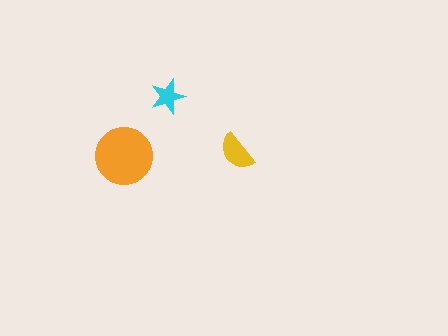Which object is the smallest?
The cyan star.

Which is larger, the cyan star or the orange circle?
The orange circle.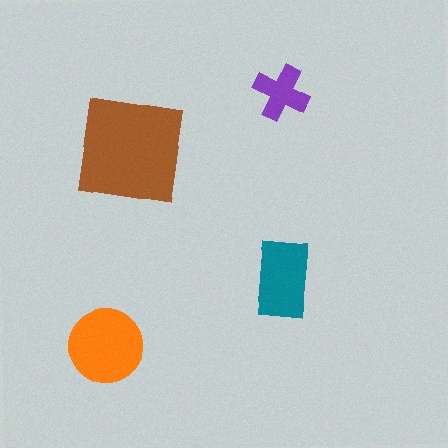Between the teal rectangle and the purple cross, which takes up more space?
The teal rectangle.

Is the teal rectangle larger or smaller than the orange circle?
Smaller.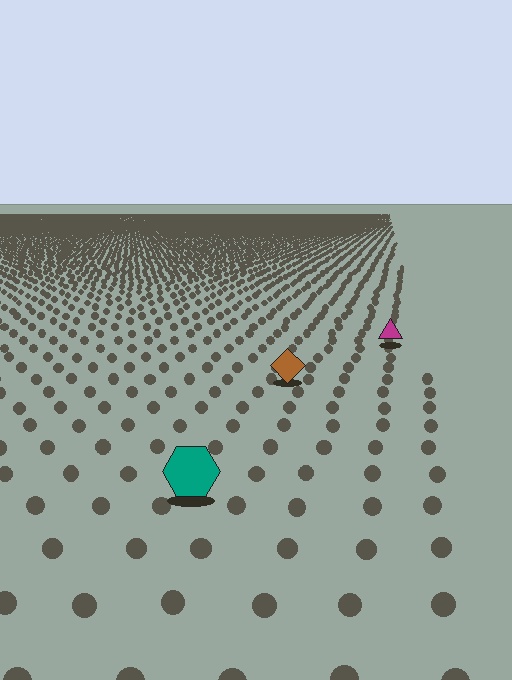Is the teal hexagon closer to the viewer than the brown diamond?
Yes. The teal hexagon is closer — you can tell from the texture gradient: the ground texture is coarser near it.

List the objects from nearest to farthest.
From nearest to farthest: the teal hexagon, the brown diamond, the magenta triangle.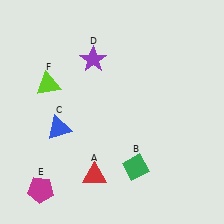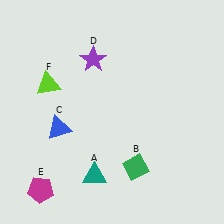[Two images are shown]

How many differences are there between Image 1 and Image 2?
There is 1 difference between the two images.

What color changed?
The triangle (A) changed from red in Image 1 to teal in Image 2.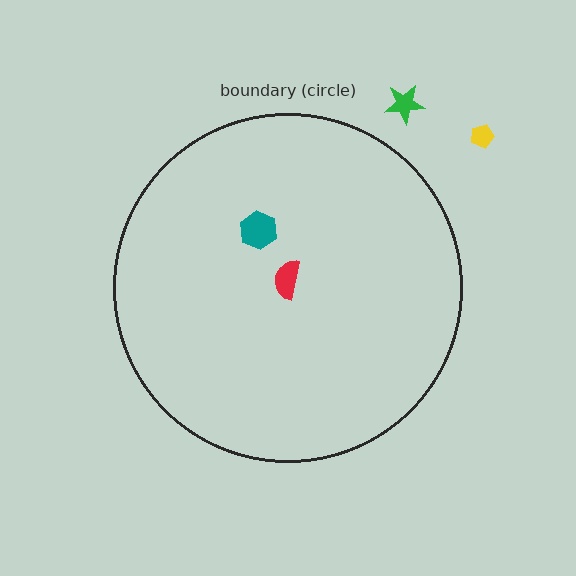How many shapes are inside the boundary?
2 inside, 2 outside.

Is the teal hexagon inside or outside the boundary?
Inside.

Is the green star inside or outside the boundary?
Outside.